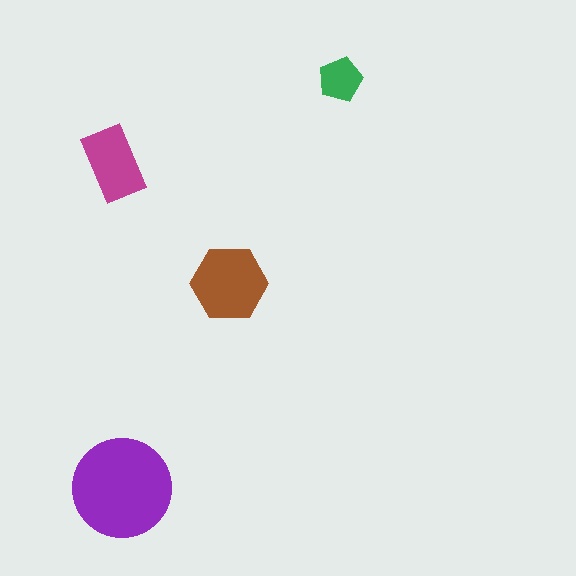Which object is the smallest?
The green pentagon.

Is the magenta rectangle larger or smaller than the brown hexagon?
Smaller.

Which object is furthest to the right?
The green pentagon is rightmost.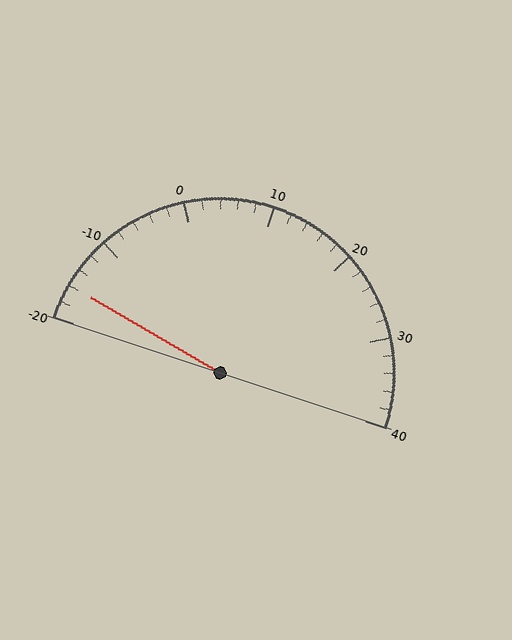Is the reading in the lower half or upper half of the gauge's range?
The reading is in the lower half of the range (-20 to 40).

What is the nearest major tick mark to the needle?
The nearest major tick mark is -20.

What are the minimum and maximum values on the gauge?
The gauge ranges from -20 to 40.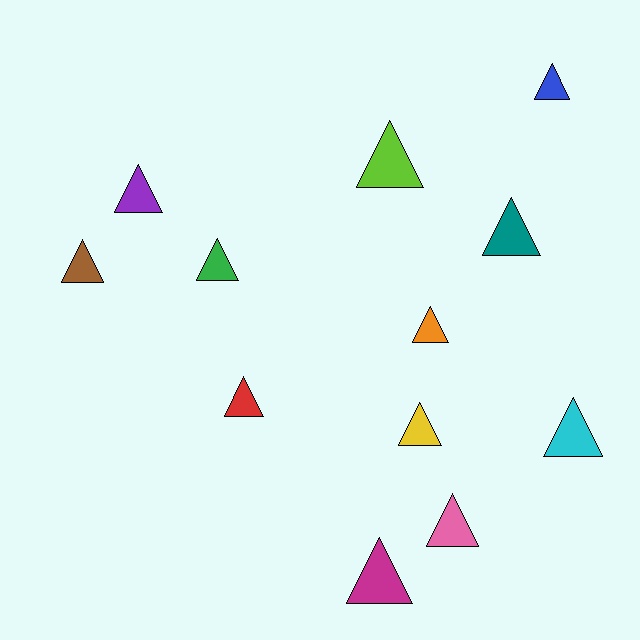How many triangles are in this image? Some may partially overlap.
There are 12 triangles.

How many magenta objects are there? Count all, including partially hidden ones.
There is 1 magenta object.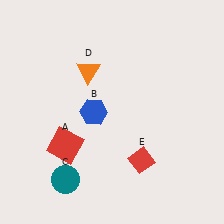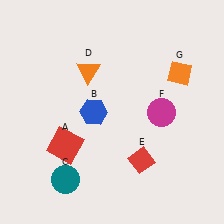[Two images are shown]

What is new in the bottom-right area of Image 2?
A magenta circle (F) was added in the bottom-right area of Image 2.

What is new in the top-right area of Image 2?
An orange diamond (G) was added in the top-right area of Image 2.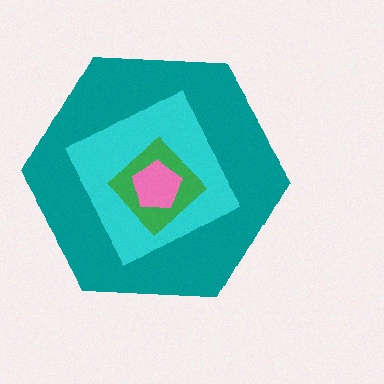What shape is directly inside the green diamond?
The pink pentagon.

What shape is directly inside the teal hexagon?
The cyan square.